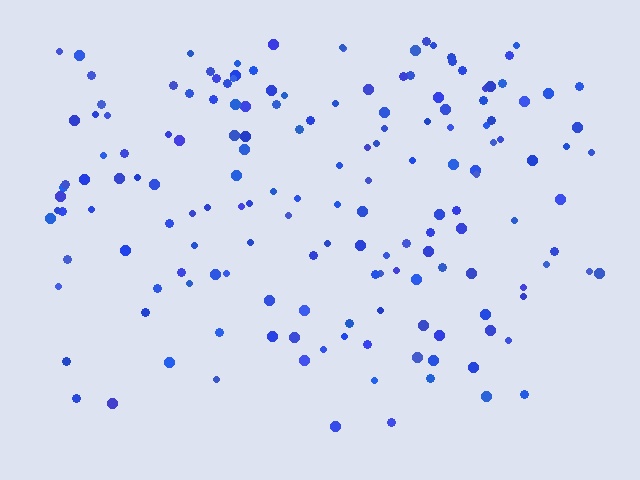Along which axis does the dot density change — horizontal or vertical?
Vertical.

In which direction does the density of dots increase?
From bottom to top, with the top side densest.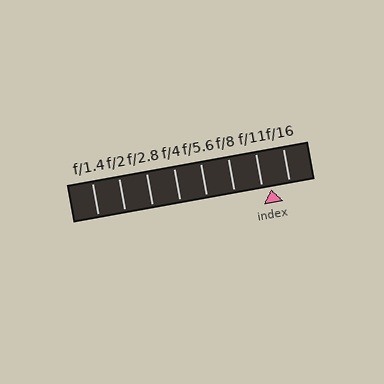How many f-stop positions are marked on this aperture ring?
There are 8 f-stop positions marked.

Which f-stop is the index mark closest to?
The index mark is closest to f/11.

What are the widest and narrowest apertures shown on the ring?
The widest aperture shown is f/1.4 and the narrowest is f/16.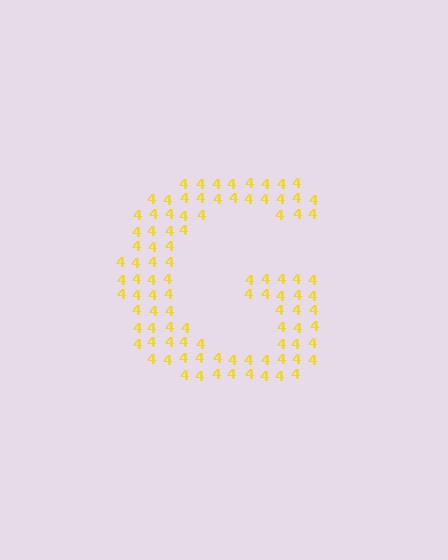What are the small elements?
The small elements are digit 4's.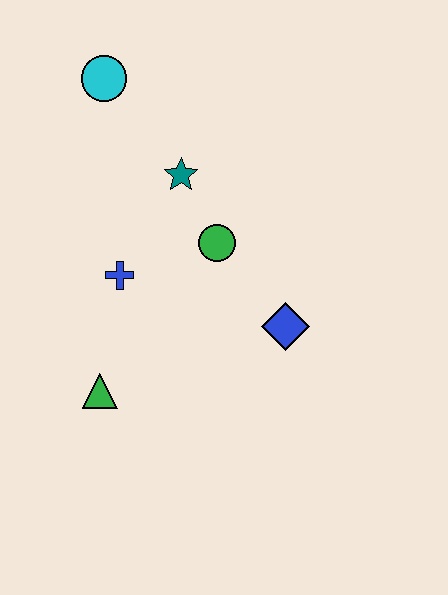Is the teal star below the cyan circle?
Yes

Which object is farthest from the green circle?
The cyan circle is farthest from the green circle.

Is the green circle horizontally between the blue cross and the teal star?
No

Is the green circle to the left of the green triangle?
No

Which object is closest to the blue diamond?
The green circle is closest to the blue diamond.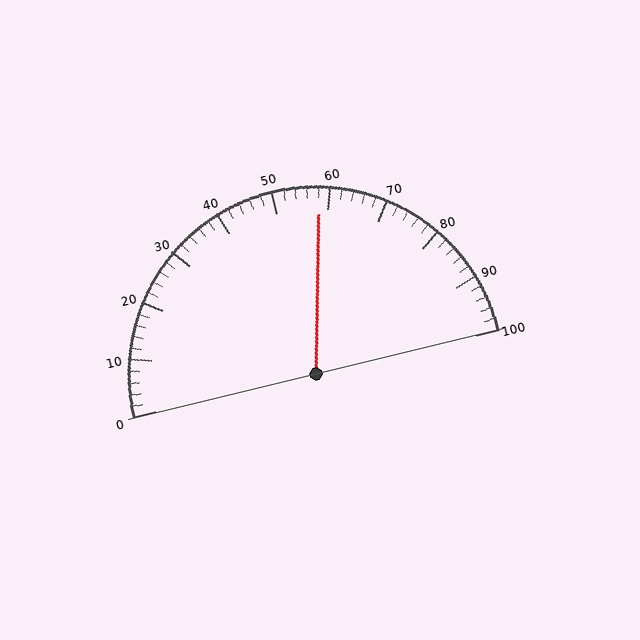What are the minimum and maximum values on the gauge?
The gauge ranges from 0 to 100.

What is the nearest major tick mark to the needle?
The nearest major tick mark is 60.